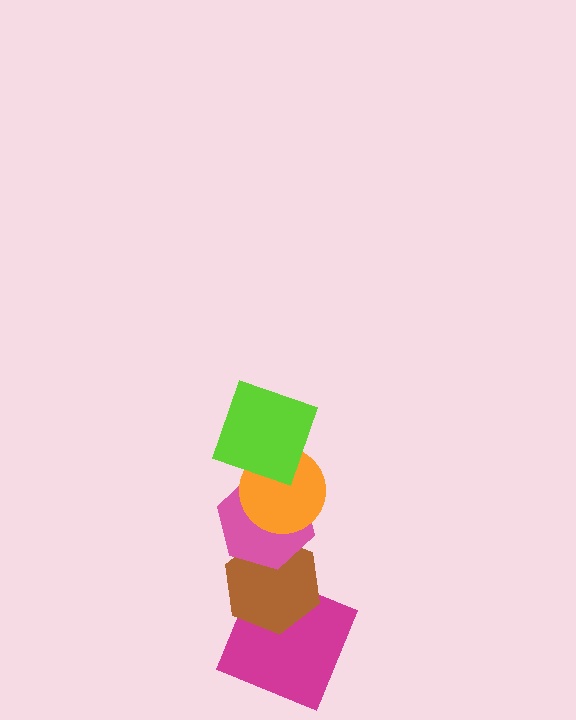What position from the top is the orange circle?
The orange circle is 2nd from the top.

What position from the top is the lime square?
The lime square is 1st from the top.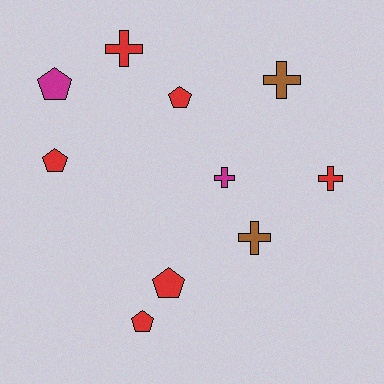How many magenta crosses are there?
There is 1 magenta cross.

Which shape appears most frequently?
Cross, with 5 objects.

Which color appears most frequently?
Red, with 6 objects.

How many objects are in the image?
There are 10 objects.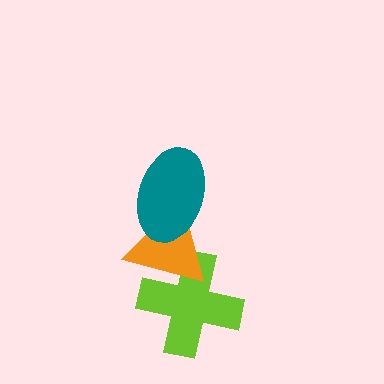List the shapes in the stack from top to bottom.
From top to bottom: the teal ellipse, the orange triangle, the lime cross.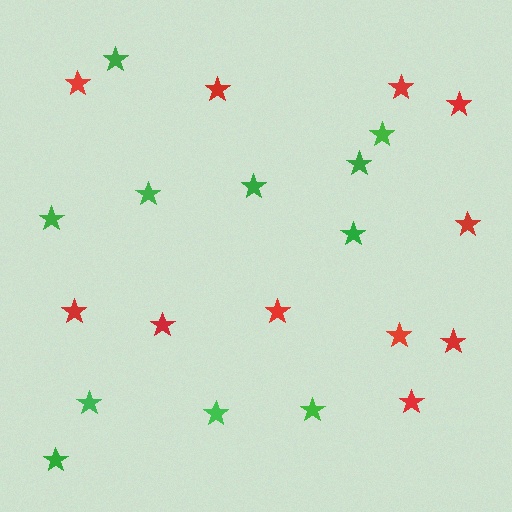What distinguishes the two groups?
There are 2 groups: one group of green stars (11) and one group of red stars (11).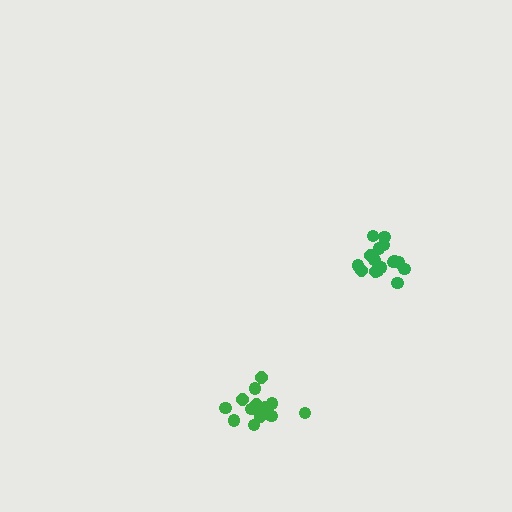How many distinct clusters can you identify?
There are 2 distinct clusters.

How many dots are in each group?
Group 1: 13 dots, Group 2: 16 dots (29 total).